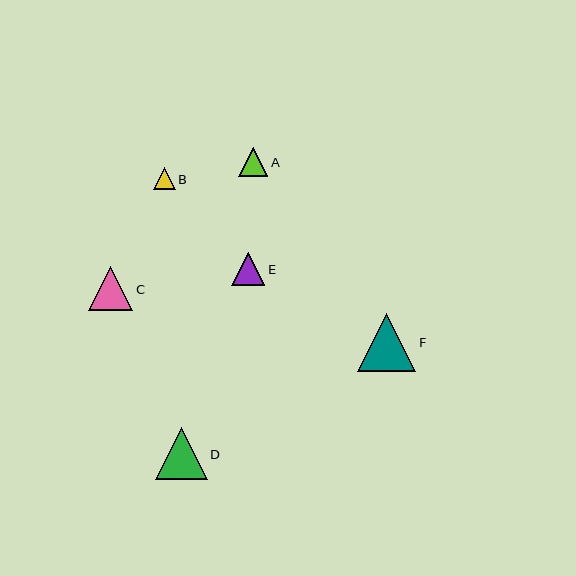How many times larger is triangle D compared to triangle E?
Triangle D is approximately 1.6 times the size of triangle E.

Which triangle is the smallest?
Triangle B is the smallest with a size of approximately 22 pixels.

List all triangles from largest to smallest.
From largest to smallest: F, D, C, E, A, B.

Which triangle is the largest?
Triangle F is the largest with a size of approximately 59 pixels.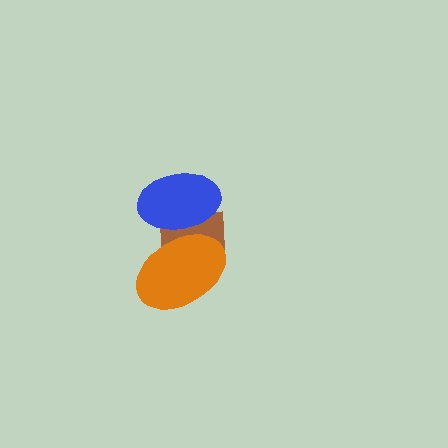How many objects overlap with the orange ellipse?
2 objects overlap with the orange ellipse.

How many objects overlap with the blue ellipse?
2 objects overlap with the blue ellipse.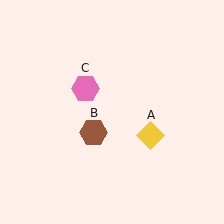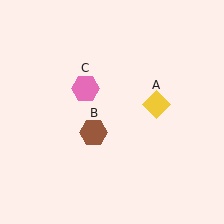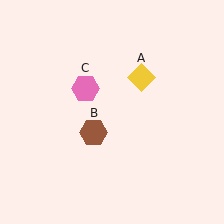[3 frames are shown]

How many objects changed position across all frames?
1 object changed position: yellow diamond (object A).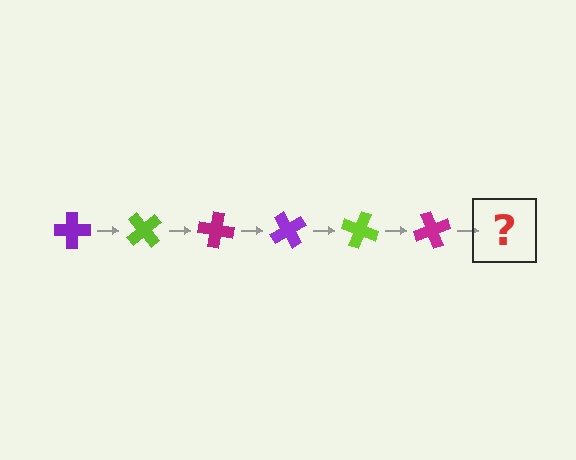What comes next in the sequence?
The next element should be a purple cross, rotated 300 degrees from the start.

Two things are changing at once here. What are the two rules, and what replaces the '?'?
The two rules are that it rotates 50 degrees each step and the color cycles through purple, lime, and magenta. The '?' should be a purple cross, rotated 300 degrees from the start.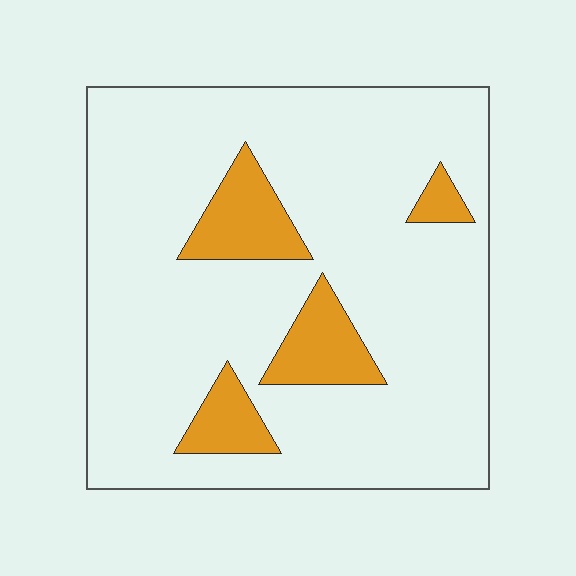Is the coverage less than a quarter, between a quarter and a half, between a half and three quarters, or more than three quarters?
Less than a quarter.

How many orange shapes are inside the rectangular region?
4.